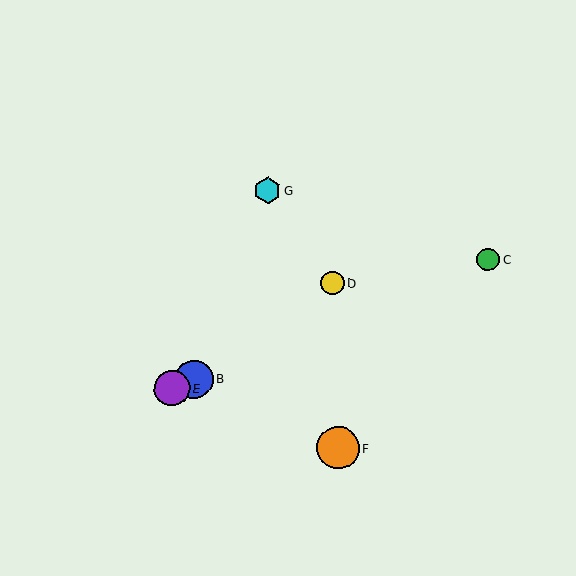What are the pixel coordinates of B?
Object B is at (194, 379).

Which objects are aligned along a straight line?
Objects A, B, C, E are aligned along a straight line.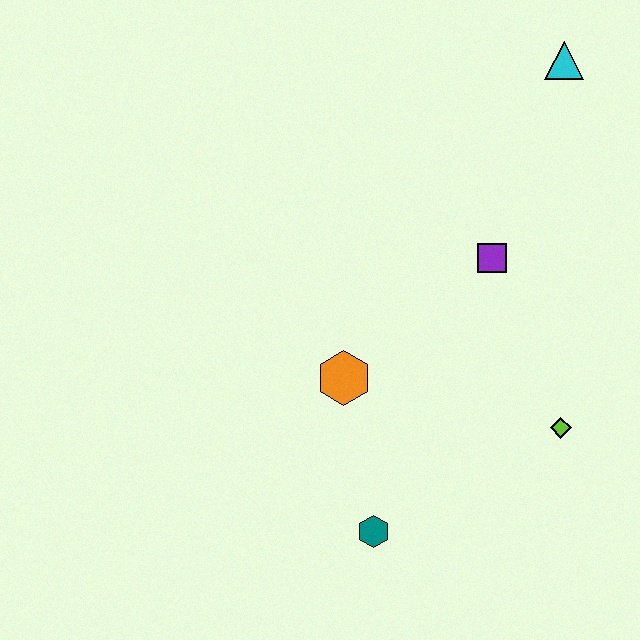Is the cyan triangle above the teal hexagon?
Yes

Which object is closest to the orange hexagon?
The teal hexagon is closest to the orange hexagon.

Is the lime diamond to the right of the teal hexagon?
Yes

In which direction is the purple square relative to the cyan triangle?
The purple square is below the cyan triangle.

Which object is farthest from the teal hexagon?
The cyan triangle is farthest from the teal hexagon.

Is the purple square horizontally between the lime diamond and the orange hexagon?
Yes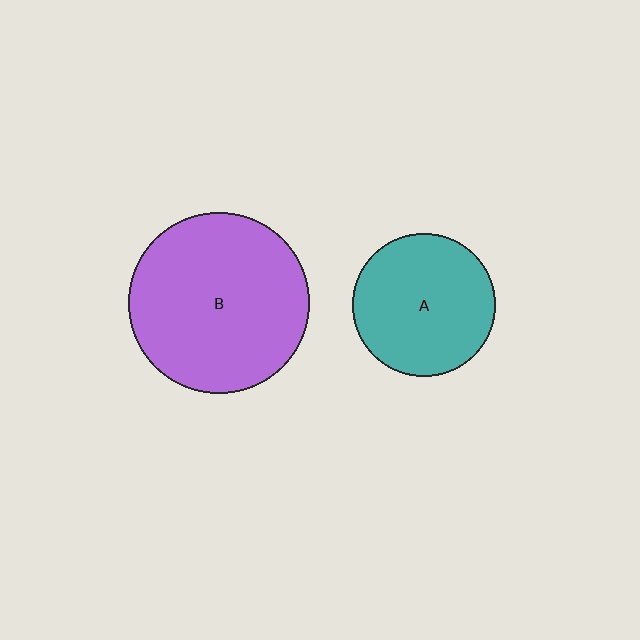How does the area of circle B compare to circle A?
Approximately 1.6 times.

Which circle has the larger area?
Circle B (purple).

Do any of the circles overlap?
No, none of the circles overlap.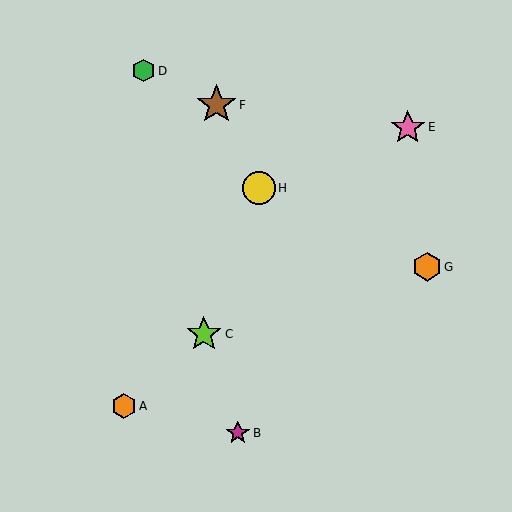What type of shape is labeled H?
Shape H is a yellow circle.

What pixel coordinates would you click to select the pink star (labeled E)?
Click at (408, 127) to select the pink star E.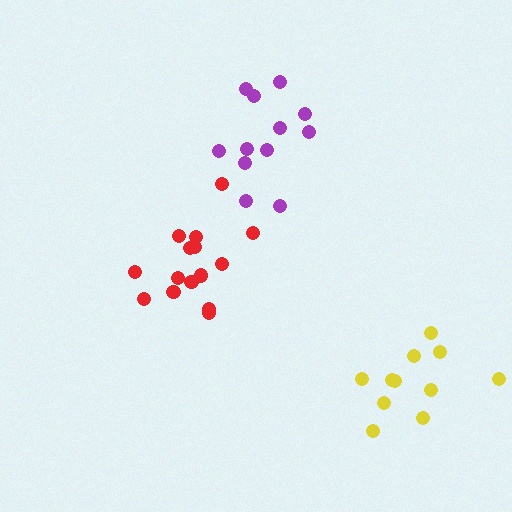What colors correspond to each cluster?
The clusters are colored: yellow, red, purple.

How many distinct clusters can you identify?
There are 3 distinct clusters.